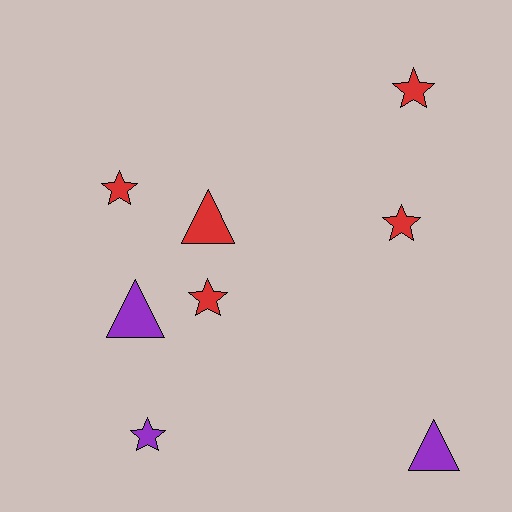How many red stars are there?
There are 4 red stars.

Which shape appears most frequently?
Star, with 5 objects.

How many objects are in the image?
There are 8 objects.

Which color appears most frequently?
Red, with 5 objects.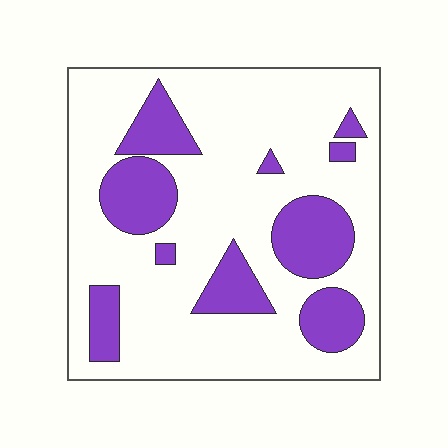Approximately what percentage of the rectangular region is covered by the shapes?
Approximately 25%.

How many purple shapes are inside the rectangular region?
10.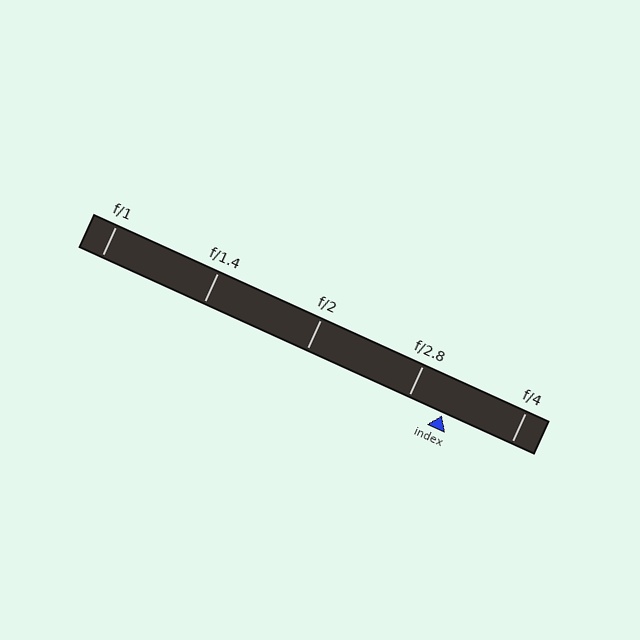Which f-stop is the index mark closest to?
The index mark is closest to f/2.8.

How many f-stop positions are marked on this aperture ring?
There are 5 f-stop positions marked.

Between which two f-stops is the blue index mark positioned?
The index mark is between f/2.8 and f/4.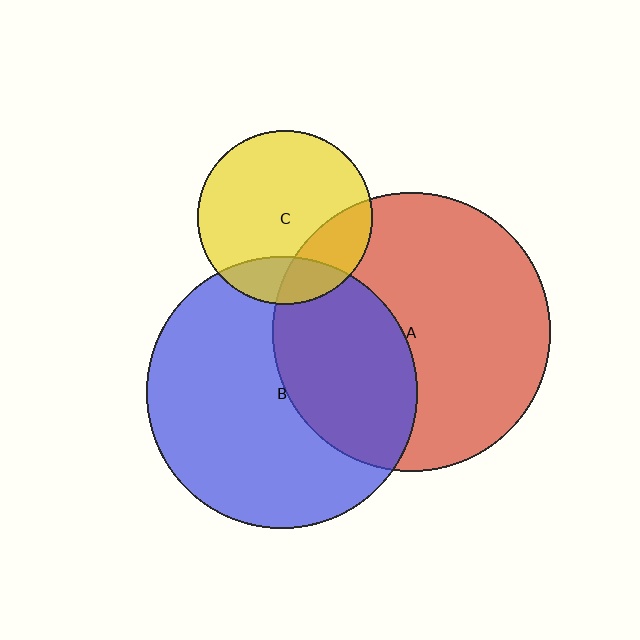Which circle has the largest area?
Circle A (red).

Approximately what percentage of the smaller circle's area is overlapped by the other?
Approximately 25%.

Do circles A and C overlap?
Yes.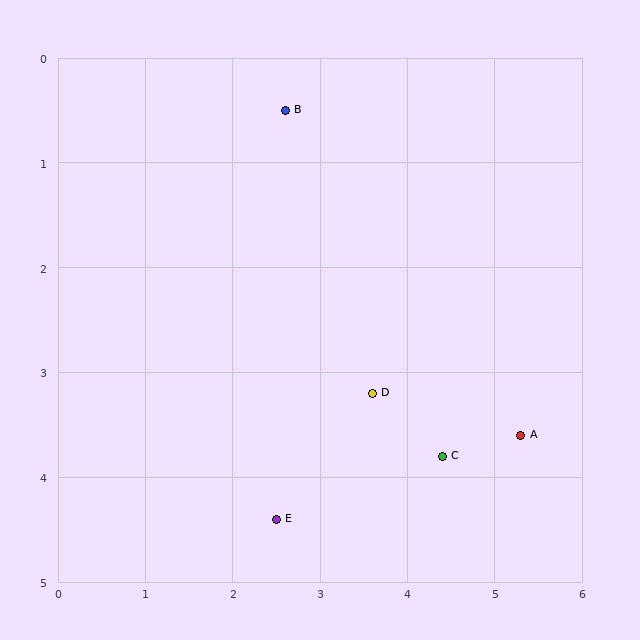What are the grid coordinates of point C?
Point C is at approximately (4.4, 3.8).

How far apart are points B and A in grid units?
Points B and A are about 4.1 grid units apart.